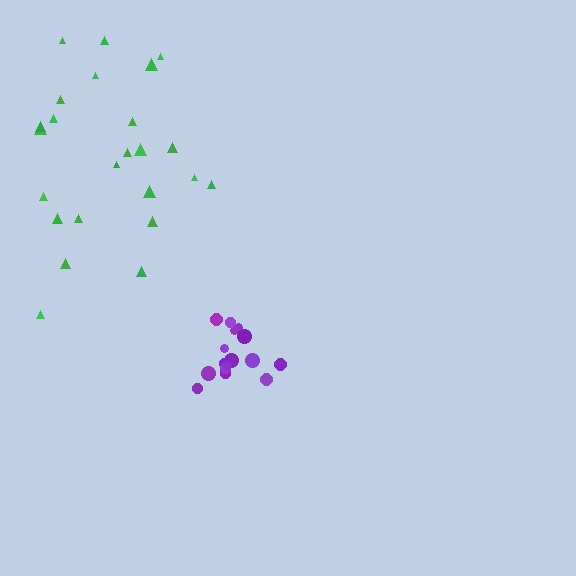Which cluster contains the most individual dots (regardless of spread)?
Green (24).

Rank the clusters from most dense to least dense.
purple, green.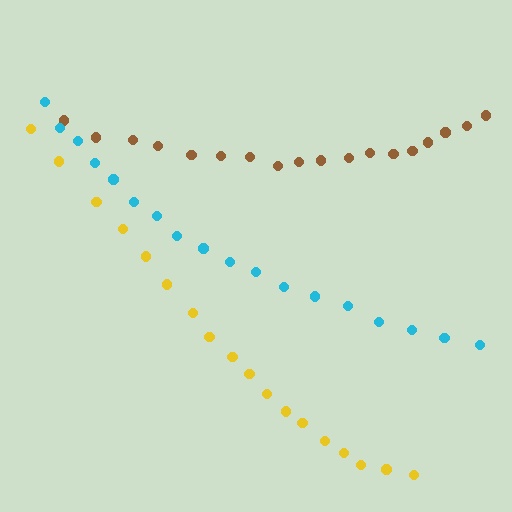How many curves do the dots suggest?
There are 3 distinct paths.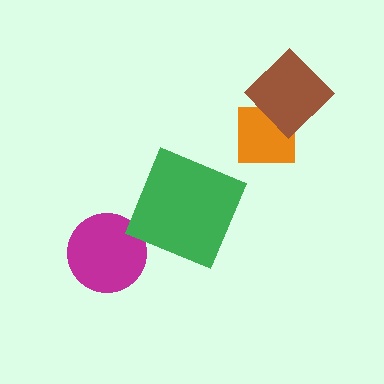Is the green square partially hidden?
No, no other shape covers it.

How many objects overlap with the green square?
0 objects overlap with the green square.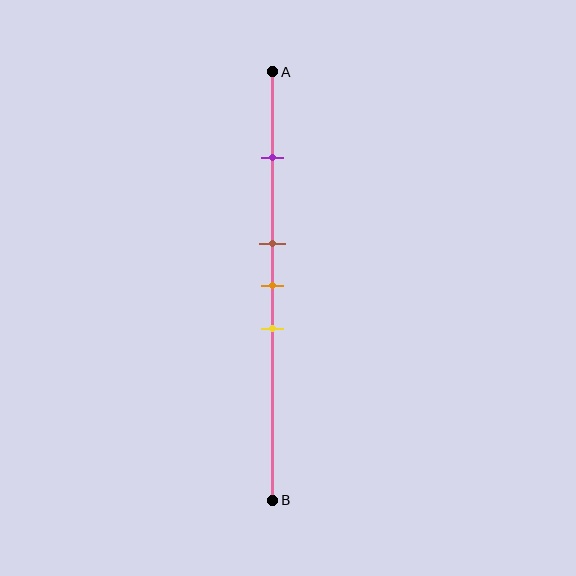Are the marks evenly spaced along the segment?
No, the marks are not evenly spaced.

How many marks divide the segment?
There are 4 marks dividing the segment.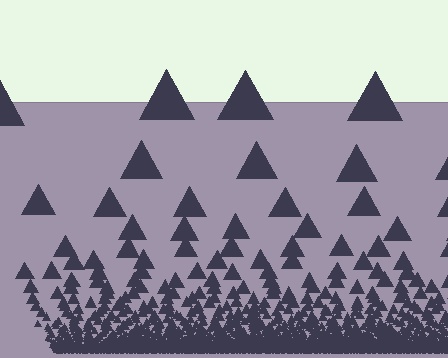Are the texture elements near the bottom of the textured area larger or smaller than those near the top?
Smaller. The gradient is inverted — elements near the bottom are smaller and denser.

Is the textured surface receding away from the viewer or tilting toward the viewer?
The surface appears to tilt toward the viewer. Texture elements get larger and sparser toward the top.